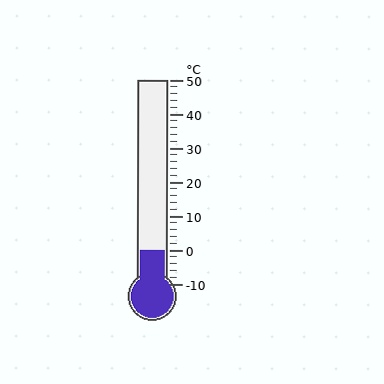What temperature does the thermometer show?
The thermometer shows approximately 0°C.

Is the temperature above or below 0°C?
The temperature is at 0°C.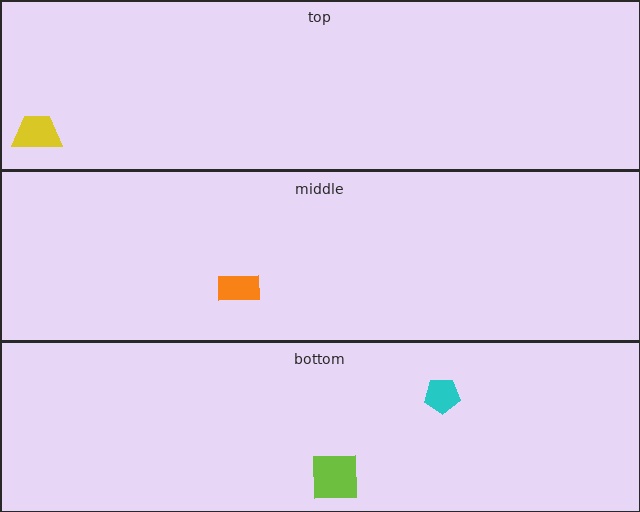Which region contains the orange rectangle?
The middle region.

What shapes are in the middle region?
The orange rectangle.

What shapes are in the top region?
The yellow trapezoid.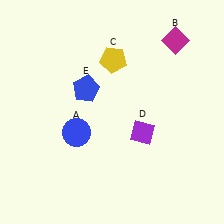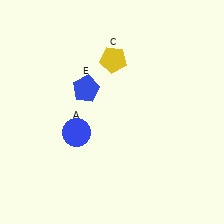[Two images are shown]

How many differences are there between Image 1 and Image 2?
There are 2 differences between the two images.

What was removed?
The purple diamond (D), the magenta diamond (B) were removed in Image 2.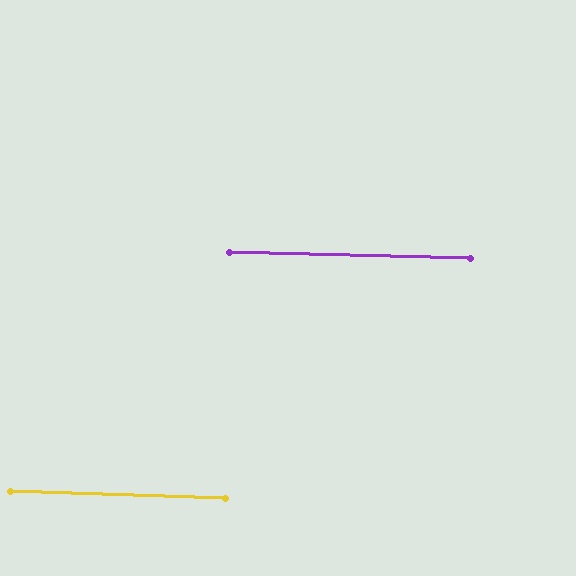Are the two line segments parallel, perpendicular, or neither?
Parallel — their directions differ by only 0.7°.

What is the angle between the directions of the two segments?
Approximately 1 degree.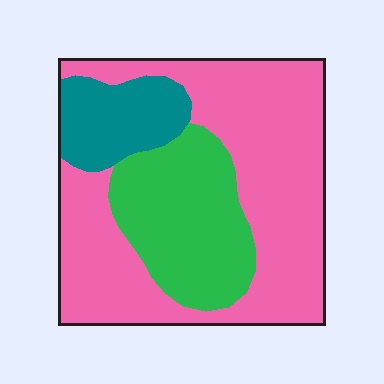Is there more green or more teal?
Green.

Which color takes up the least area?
Teal, at roughly 15%.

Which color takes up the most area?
Pink, at roughly 60%.